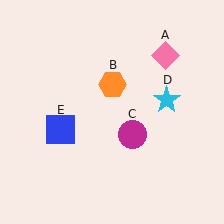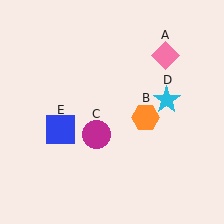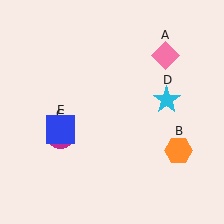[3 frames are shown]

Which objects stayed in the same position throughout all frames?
Pink diamond (object A) and cyan star (object D) and blue square (object E) remained stationary.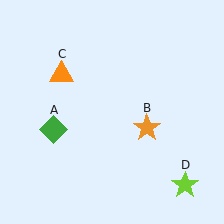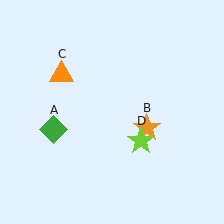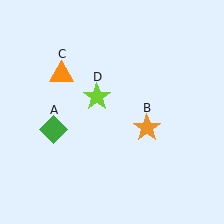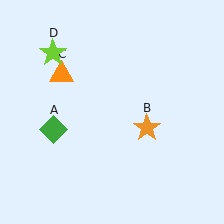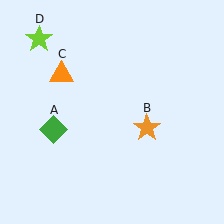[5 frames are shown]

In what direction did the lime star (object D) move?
The lime star (object D) moved up and to the left.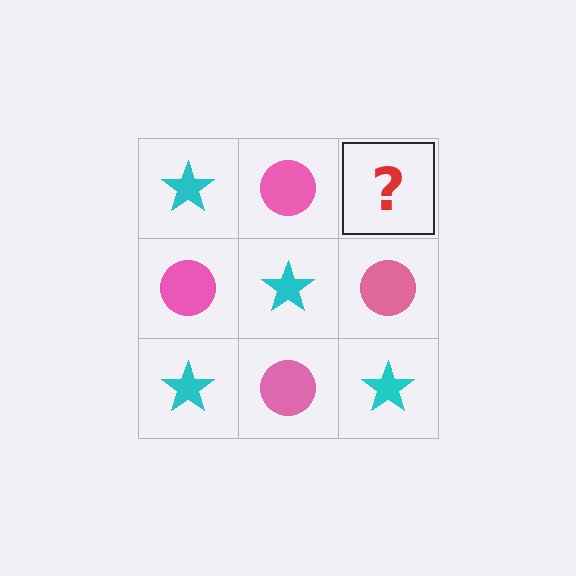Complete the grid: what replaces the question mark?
The question mark should be replaced with a cyan star.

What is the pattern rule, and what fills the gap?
The rule is that it alternates cyan star and pink circle in a checkerboard pattern. The gap should be filled with a cyan star.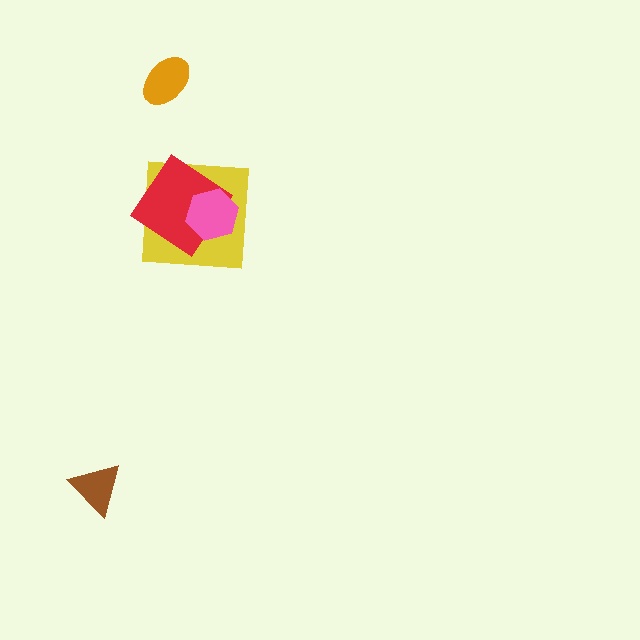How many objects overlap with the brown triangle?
0 objects overlap with the brown triangle.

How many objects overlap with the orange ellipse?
0 objects overlap with the orange ellipse.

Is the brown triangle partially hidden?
No, no other shape covers it.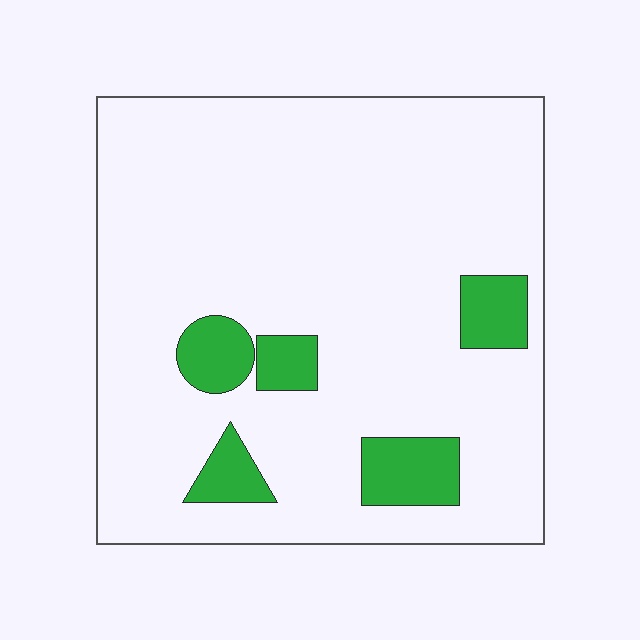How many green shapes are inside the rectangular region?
5.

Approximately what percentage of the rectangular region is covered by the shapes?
Approximately 10%.